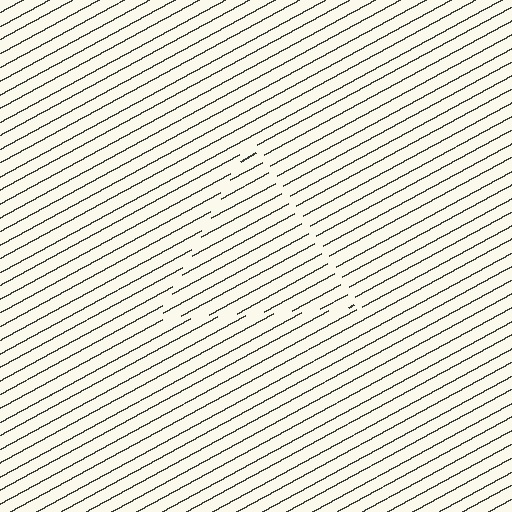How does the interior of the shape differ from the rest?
The interior of the shape contains the same grating, shifted by half a period — the contour is defined by the phase discontinuity where line-ends from the inner and outer gratings abut.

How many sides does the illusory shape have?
3 sides — the line-ends trace a triangle.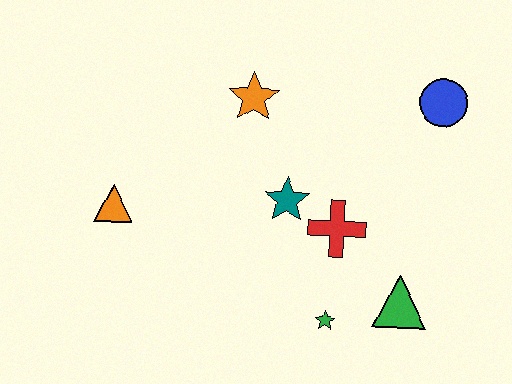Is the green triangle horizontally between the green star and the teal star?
No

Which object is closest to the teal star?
The red cross is closest to the teal star.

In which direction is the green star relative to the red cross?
The green star is below the red cross.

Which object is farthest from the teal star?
The blue circle is farthest from the teal star.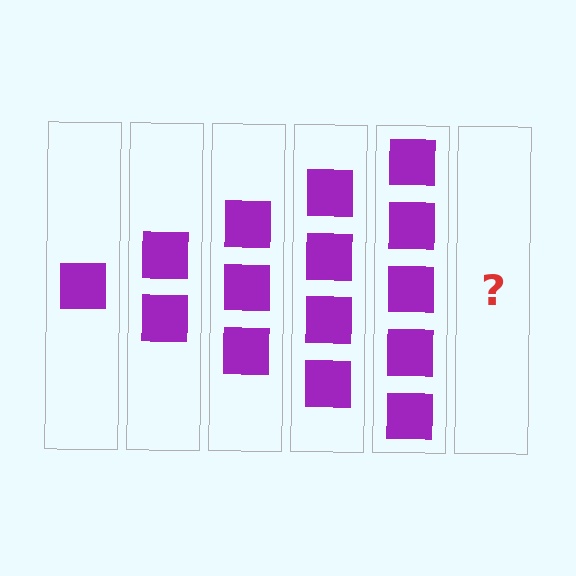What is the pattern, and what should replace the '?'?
The pattern is that each step adds one more square. The '?' should be 6 squares.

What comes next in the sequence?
The next element should be 6 squares.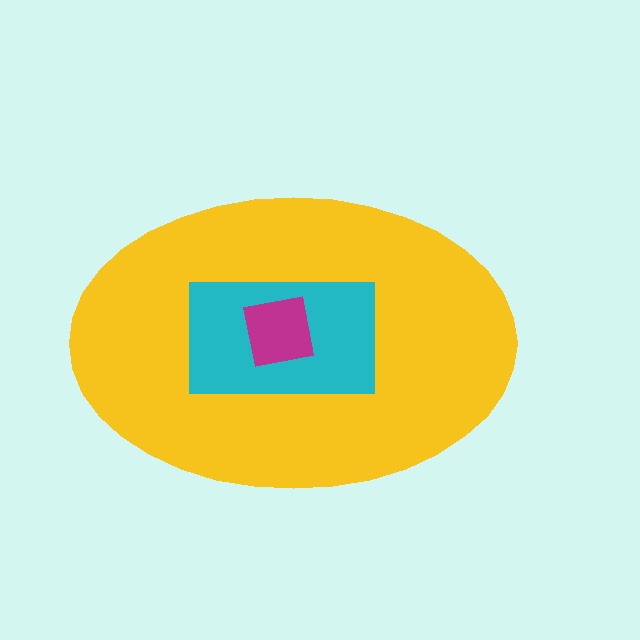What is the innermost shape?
The magenta square.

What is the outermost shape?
The yellow ellipse.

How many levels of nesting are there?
3.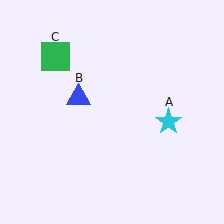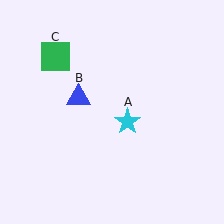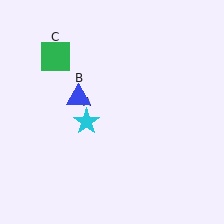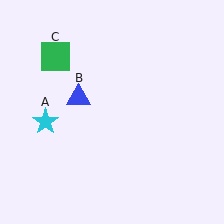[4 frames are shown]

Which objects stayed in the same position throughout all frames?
Blue triangle (object B) and green square (object C) remained stationary.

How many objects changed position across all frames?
1 object changed position: cyan star (object A).